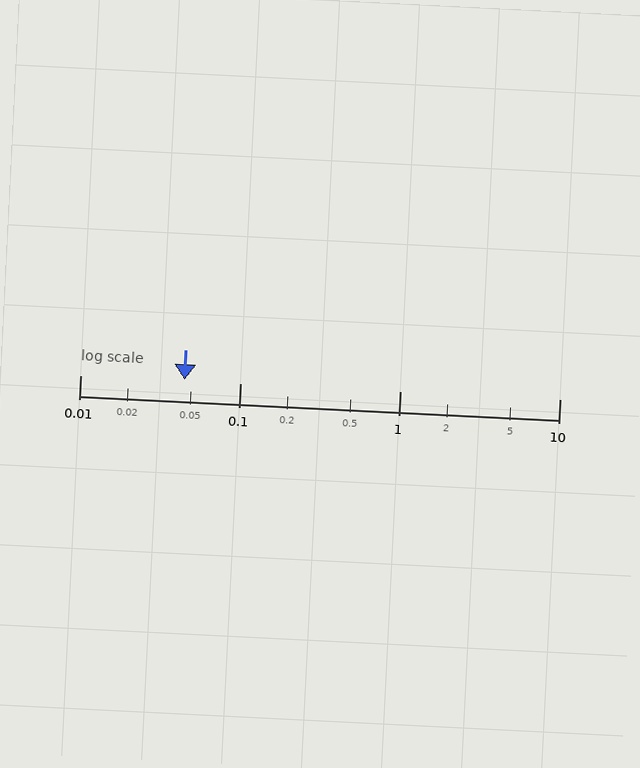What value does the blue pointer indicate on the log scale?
The pointer indicates approximately 0.045.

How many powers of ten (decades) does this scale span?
The scale spans 3 decades, from 0.01 to 10.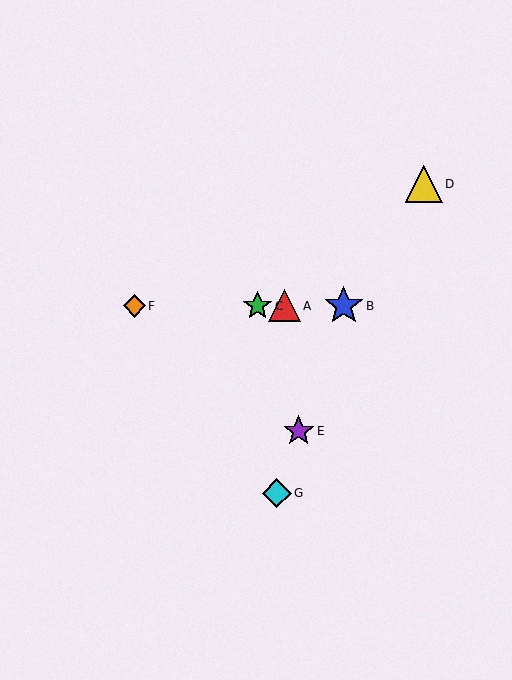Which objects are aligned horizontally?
Objects A, B, C, F are aligned horizontally.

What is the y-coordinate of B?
Object B is at y≈306.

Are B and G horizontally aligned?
No, B is at y≈306 and G is at y≈493.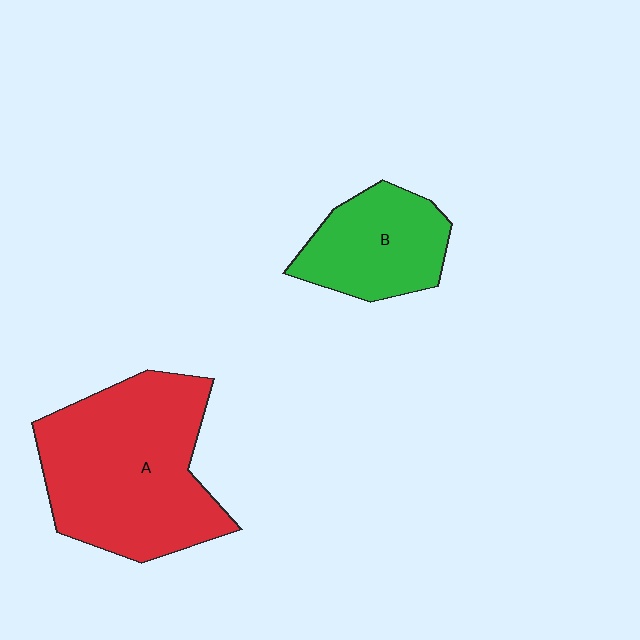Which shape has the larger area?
Shape A (red).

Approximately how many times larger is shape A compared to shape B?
Approximately 2.0 times.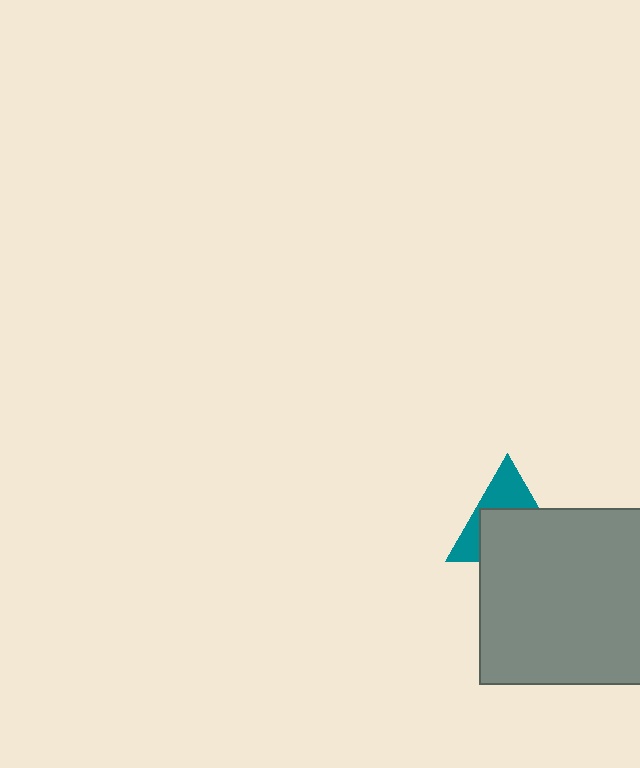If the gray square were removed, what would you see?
You would see the complete teal triangle.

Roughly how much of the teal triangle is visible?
A small part of it is visible (roughly 40%).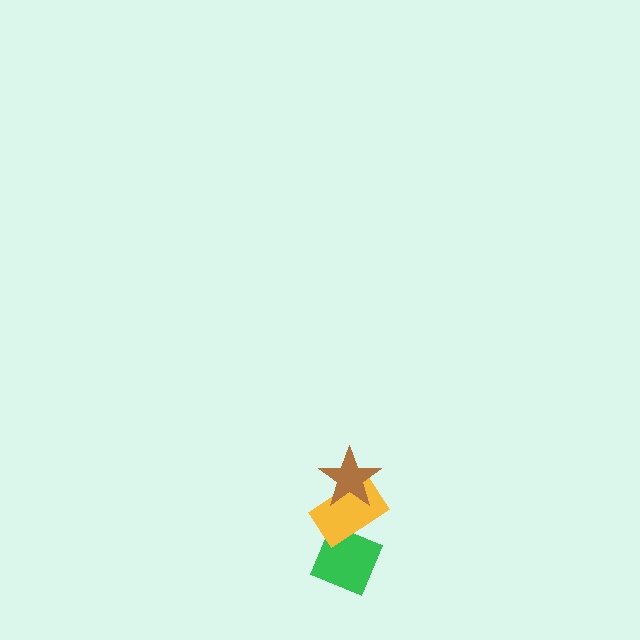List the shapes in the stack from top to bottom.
From top to bottom: the brown star, the yellow rectangle, the green diamond.